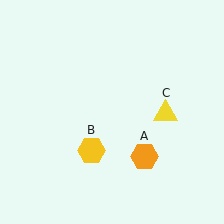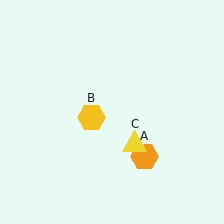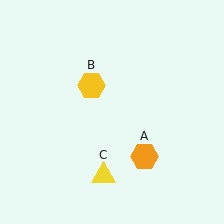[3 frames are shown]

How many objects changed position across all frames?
2 objects changed position: yellow hexagon (object B), yellow triangle (object C).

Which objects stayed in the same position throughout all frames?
Orange hexagon (object A) remained stationary.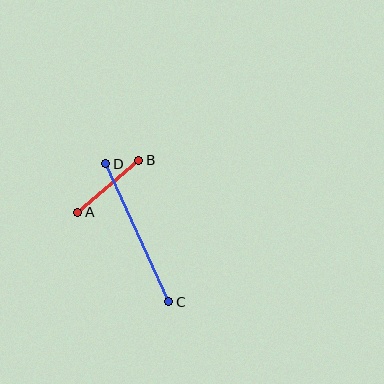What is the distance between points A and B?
The distance is approximately 80 pixels.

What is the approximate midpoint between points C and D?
The midpoint is at approximately (137, 233) pixels.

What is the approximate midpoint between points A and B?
The midpoint is at approximately (108, 186) pixels.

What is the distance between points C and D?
The distance is approximately 152 pixels.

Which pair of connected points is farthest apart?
Points C and D are farthest apart.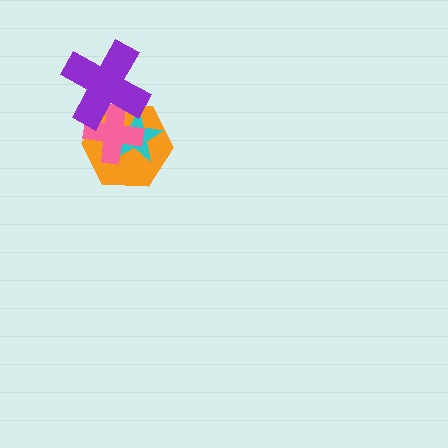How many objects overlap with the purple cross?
3 objects overlap with the purple cross.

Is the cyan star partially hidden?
Yes, it is partially covered by another shape.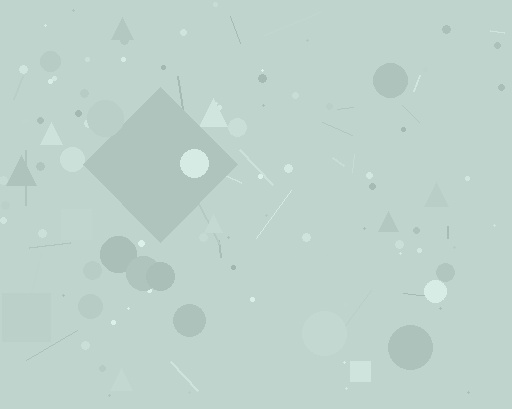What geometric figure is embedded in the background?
A diamond is embedded in the background.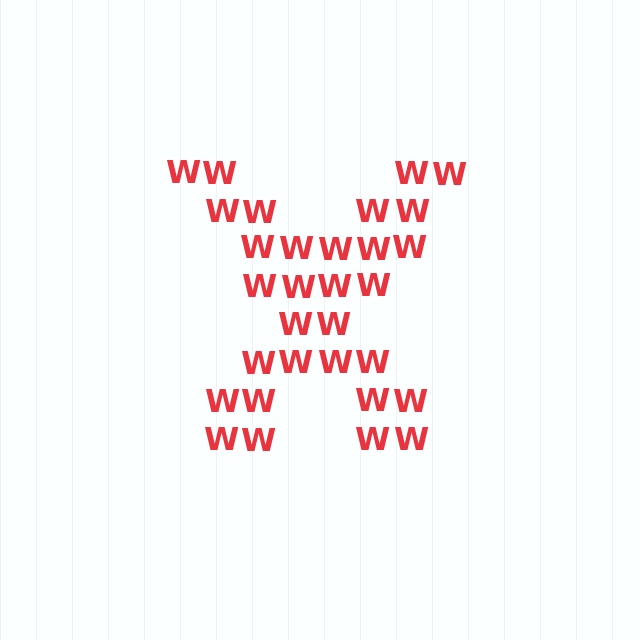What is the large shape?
The large shape is the letter X.